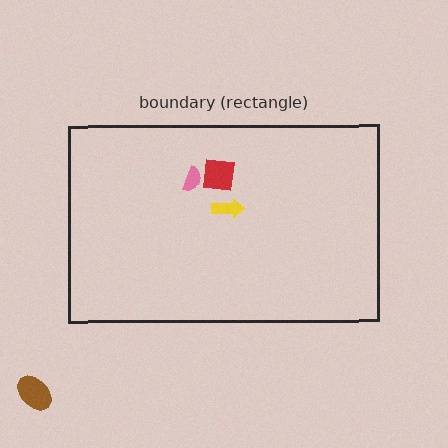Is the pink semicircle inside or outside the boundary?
Inside.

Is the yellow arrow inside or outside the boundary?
Inside.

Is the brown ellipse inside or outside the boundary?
Outside.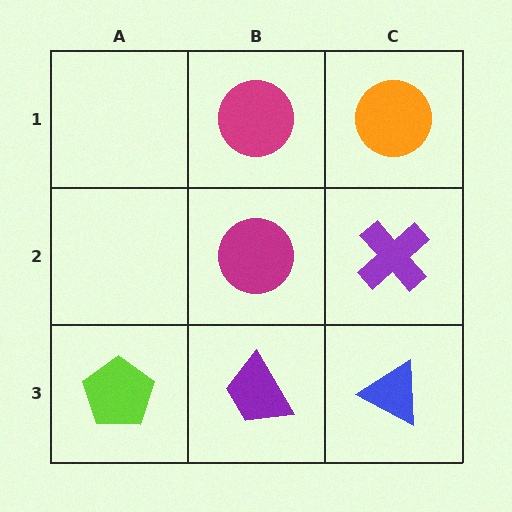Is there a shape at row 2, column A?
No, that cell is empty.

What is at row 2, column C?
A purple cross.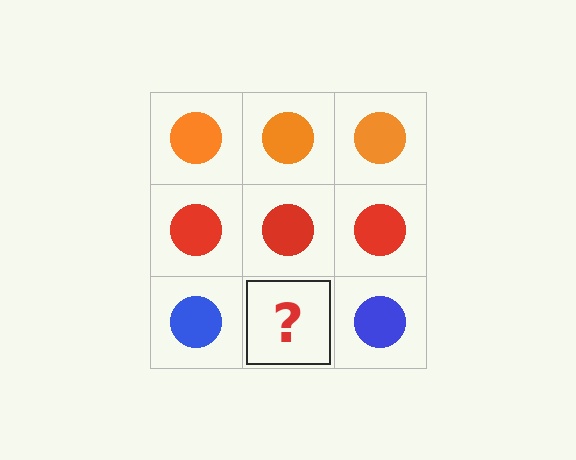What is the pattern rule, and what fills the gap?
The rule is that each row has a consistent color. The gap should be filled with a blue circle.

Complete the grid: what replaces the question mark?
The question mark should be replaced with a blue circle.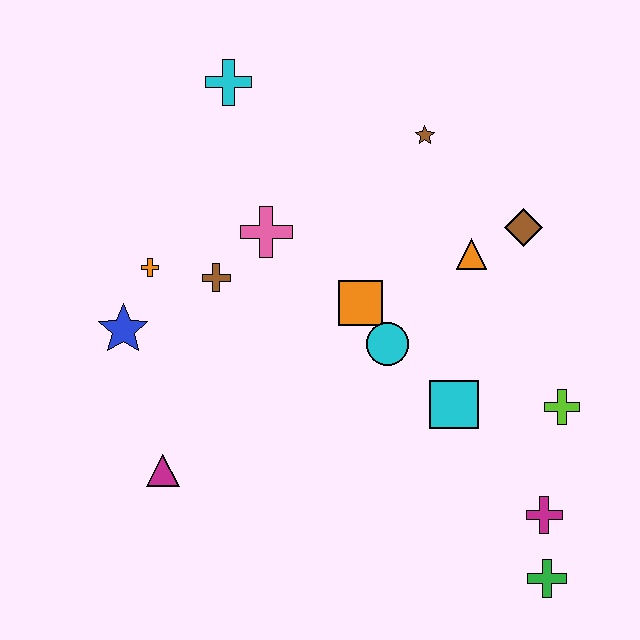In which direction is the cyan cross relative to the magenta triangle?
The cyan cross is above the magenta triangle.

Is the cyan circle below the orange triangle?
Yes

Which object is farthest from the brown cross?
The green cross is farthest from the brown cross.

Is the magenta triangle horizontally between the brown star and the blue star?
Yes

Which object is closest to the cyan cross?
The pink cross is closest to the cyan cross.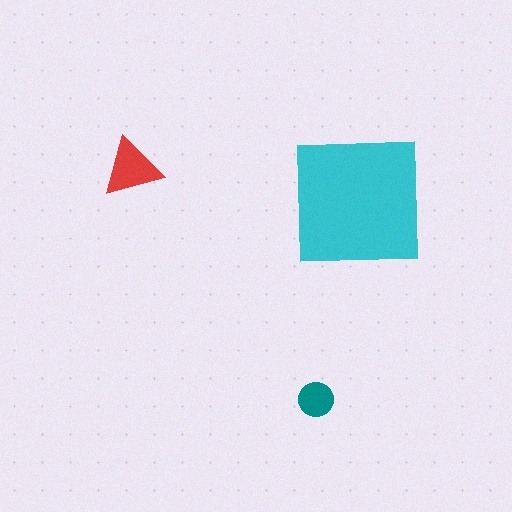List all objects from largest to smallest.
The cyan square, the red triangle, the teal circle.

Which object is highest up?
The red triangle is topmost.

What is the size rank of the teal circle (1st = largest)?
3rd.